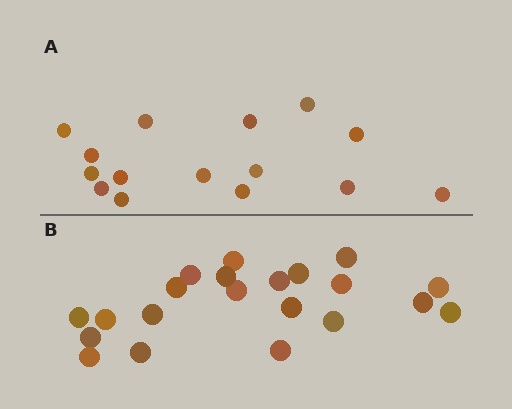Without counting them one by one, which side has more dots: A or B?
Region B (the bottom region) has more dots.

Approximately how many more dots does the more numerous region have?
Region B has about 6 more dots than region A.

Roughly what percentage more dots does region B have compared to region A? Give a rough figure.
About 40% more.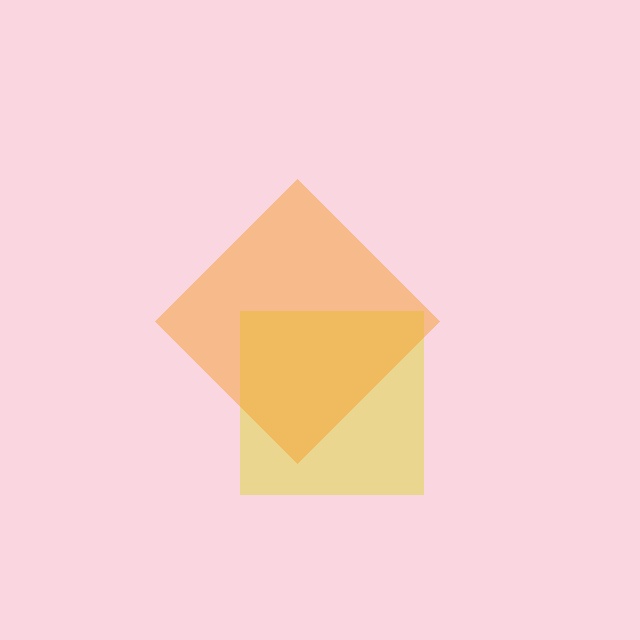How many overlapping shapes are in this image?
There are 2 overlapping shapes in the image.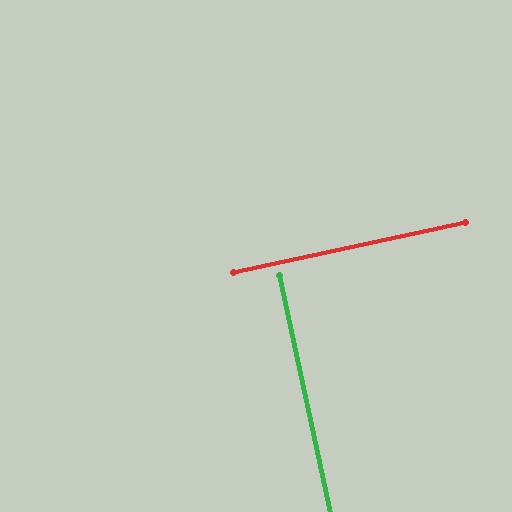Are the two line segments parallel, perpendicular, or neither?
Perpendicular — they meet at approximately 90°.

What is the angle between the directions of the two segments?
Approximately 90 degrees.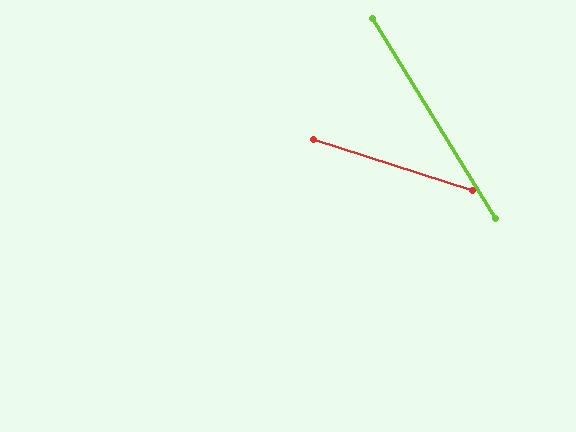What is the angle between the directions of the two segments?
Approximately 41 degrees.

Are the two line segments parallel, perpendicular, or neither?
Neither parallel nor perpendicular — they differ by about 41°.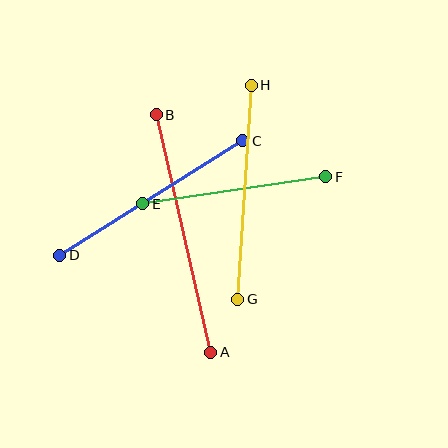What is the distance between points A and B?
The distance is approximately 244 pixels.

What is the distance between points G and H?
The distance is approximately 215 pixels.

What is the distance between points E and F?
The distance is approximately 185 pixels.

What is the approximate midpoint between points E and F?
The midpoint is at approximately (234, 190) pixels.